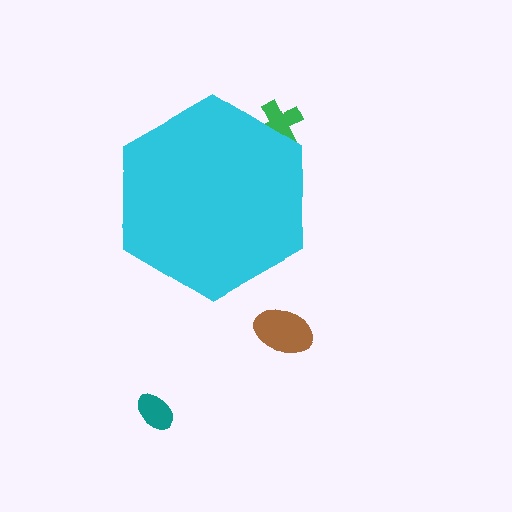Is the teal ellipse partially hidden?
No, the teal ellipse is fully visible.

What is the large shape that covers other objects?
A cyan hexagon.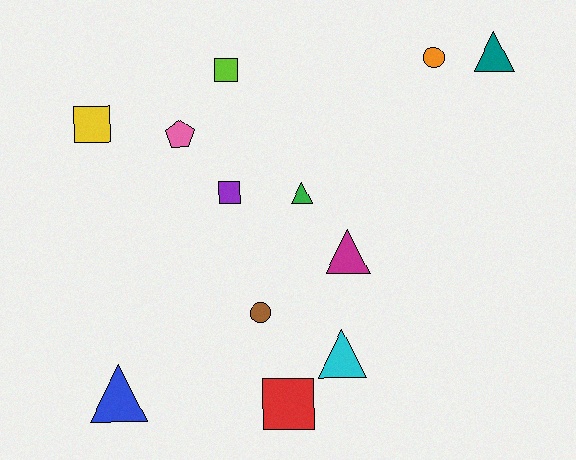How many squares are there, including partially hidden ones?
There are 4 squares.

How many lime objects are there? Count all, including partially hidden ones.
There is 1 lime object.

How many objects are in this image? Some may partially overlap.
There are 12 objects.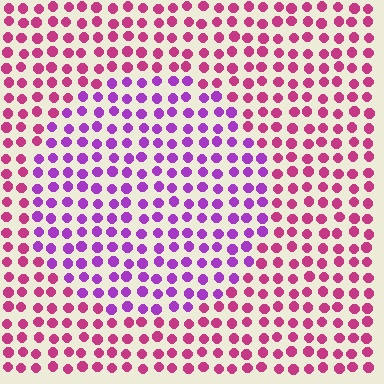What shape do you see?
I see a circle.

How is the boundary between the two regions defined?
The boundary is defined purely by a slight shift in hue (about 40 degrees). Spacing, size, and orientation are identical on both sides.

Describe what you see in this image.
The image is filled with small magenta elements in a uniform arrangement. A circle-shaped region is visible where the elements are tinted to a slightly different hue, forming a subtle color boundary.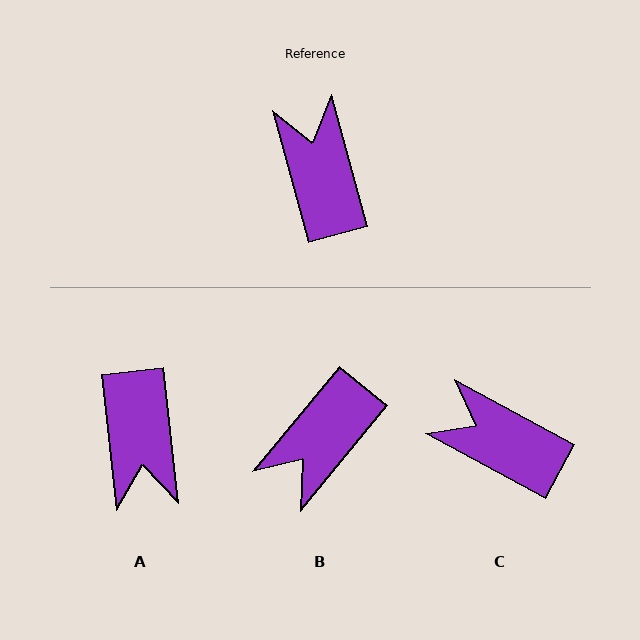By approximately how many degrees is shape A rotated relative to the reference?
Approximately 171 degrees counter-clockwise.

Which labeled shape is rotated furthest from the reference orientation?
A, about 171 degrees away.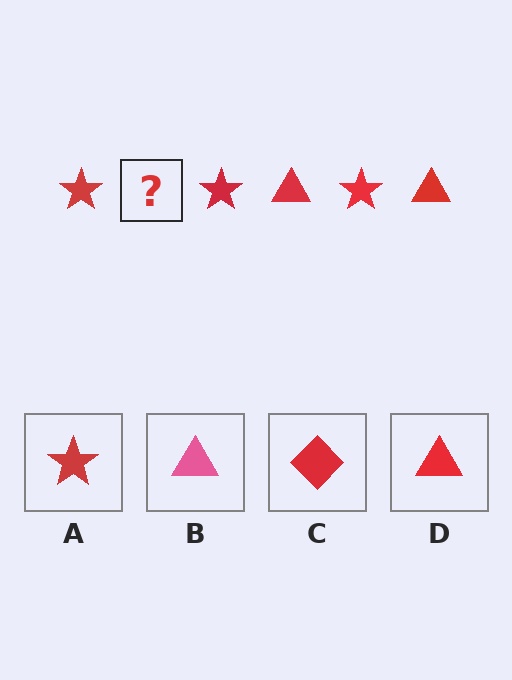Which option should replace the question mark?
Option D.